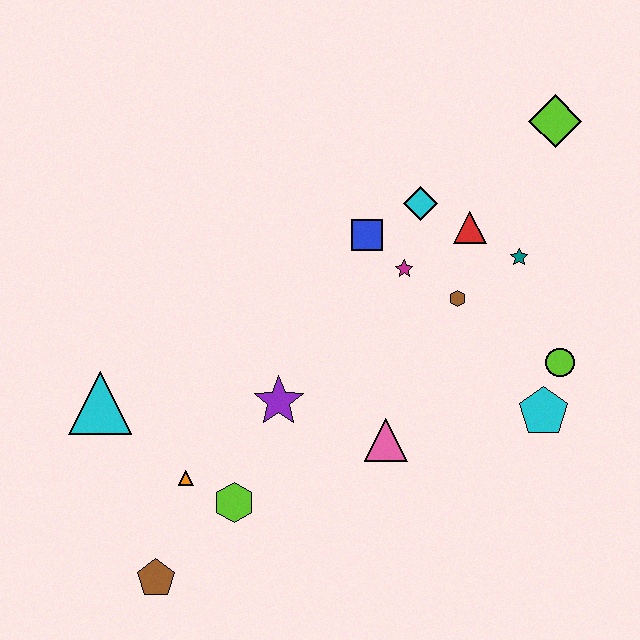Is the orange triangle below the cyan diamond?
Yes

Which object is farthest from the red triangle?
The brown pentagon is farthest from the red triangle.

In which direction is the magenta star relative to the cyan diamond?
The magenta star is below the cyan diamond.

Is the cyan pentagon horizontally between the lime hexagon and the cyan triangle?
No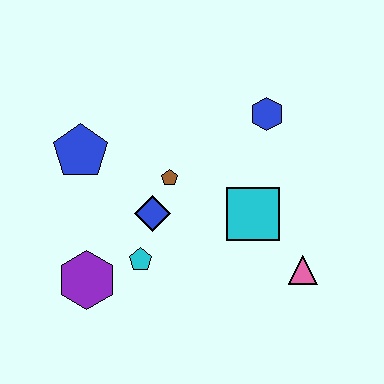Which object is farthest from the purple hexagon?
The blue hexagon is farthest from the purple hexagon.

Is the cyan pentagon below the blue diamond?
Yes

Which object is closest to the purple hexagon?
The cyan pentagon is closest to the purple hexagon.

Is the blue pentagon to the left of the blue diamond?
Yes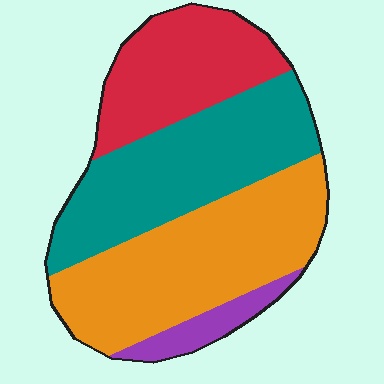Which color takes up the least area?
Purple, at roughly 5%.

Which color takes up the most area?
Orange, at roughly 35%.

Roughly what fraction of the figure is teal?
Teal takes up about one third (1/3) of the figure.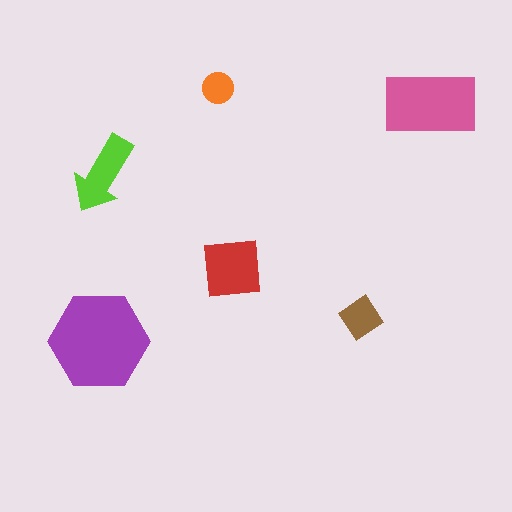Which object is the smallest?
The orange circle.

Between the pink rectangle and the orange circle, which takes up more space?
The pink rectangle.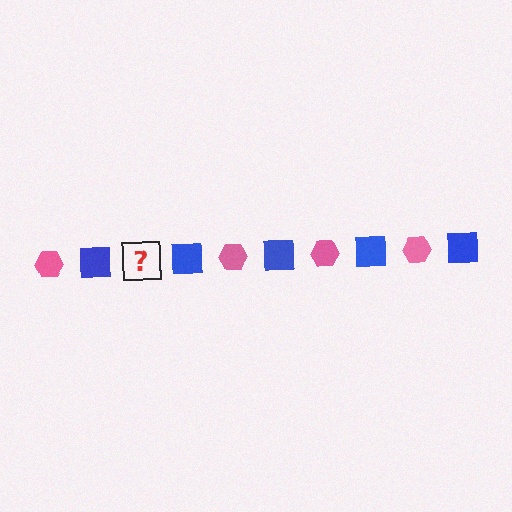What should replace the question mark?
The question mark should be replaced with a pink hexagon.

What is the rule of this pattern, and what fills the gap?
The rule is that the pattern alternates between pink hexagon and blue square. The gap should be filled with a pink hexagon.